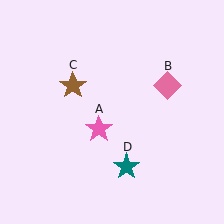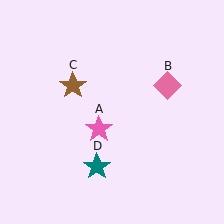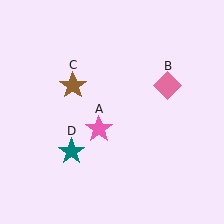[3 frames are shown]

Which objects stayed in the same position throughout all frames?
Pink star (object A) and pink diamond (object B) and brown star (object C) remained stationary.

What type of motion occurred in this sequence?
The teal star (object D) rotated clockwise around the center of the scene.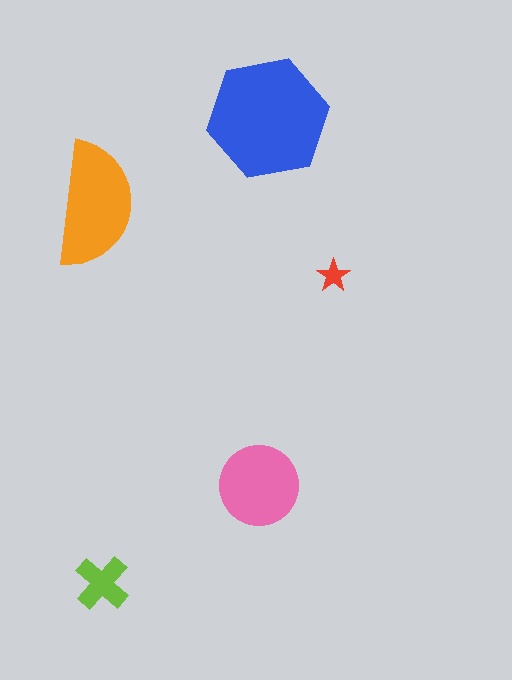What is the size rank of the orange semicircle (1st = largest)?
2nd.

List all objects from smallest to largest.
The red star, the lime cross, the pink circle, the orange semicircle, the blue hexagon.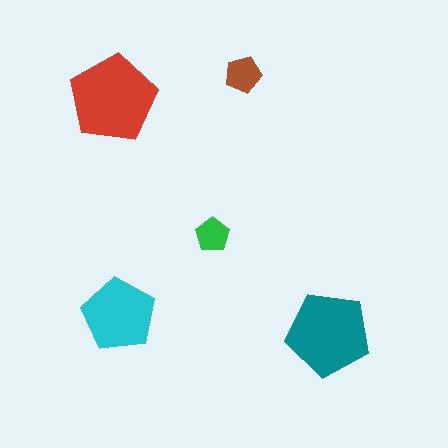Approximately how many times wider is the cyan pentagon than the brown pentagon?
About 2 times wider.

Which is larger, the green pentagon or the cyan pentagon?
The cyan one.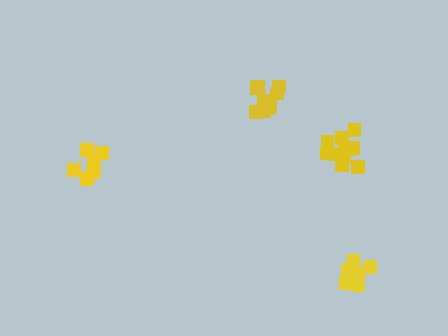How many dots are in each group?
Group 1: 7 dots, Group 2: 10 dots, Group 3: 11 dots, Group 4: 11 dots (39 total).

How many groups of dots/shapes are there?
There are 4 groups.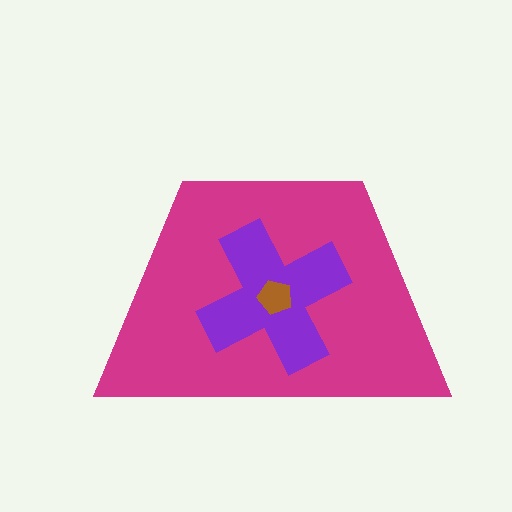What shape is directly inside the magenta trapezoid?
The purple cross.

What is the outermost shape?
The magenta trapezoid.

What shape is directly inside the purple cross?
The brown pentagon.